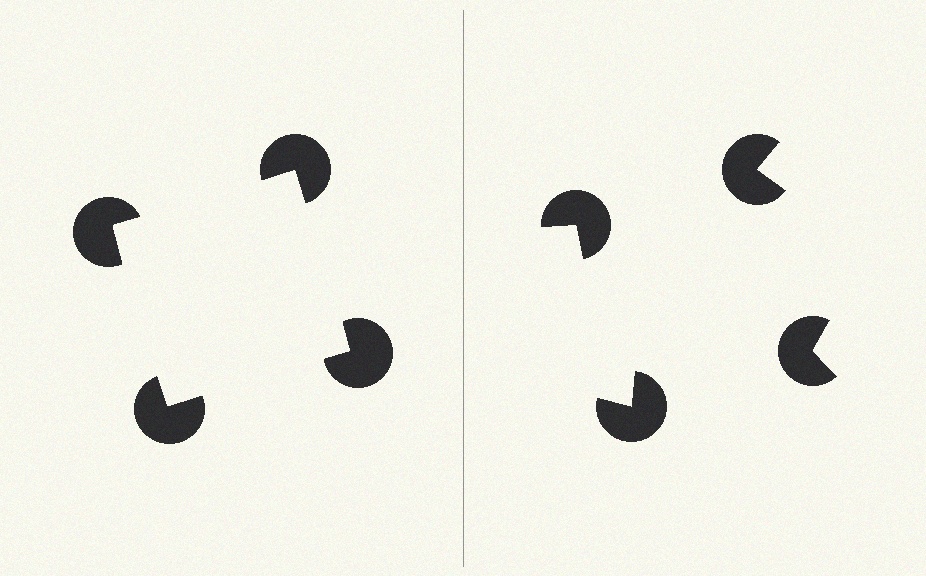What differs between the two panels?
The pac-man discs are positioned identically on both sides; only the wedge orientations differ. On the left they align to a square; on the right they are misaligned.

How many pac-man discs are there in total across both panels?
8 — 4 on each side.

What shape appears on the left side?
An illusory square.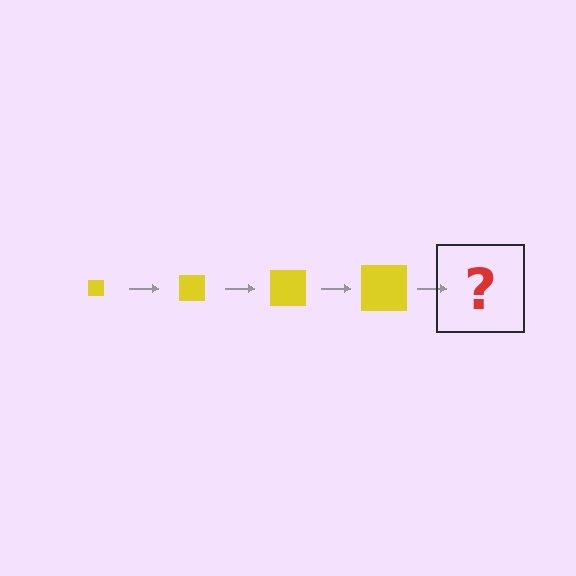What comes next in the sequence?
The next element should be a yellow square, larger than the previous one.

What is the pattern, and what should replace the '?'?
The pattern is that the square gets progressively larger each step. The '?' should be a yellow square, larger than the previous one.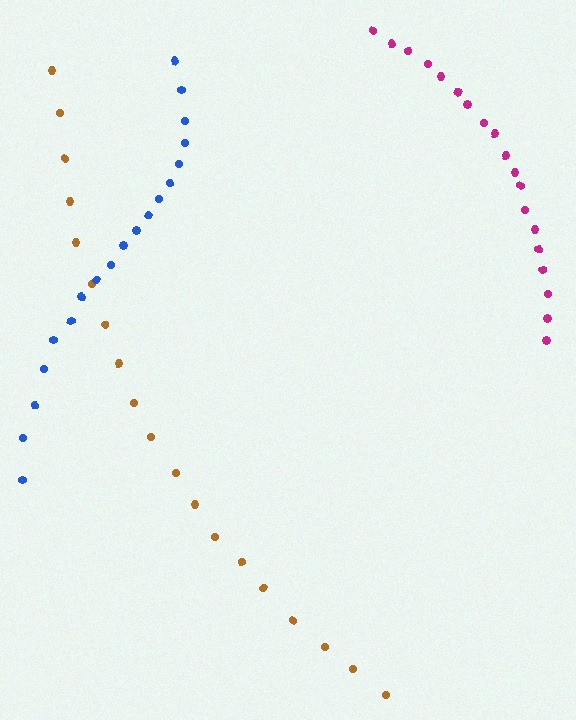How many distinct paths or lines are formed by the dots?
There are 3 distinct paths.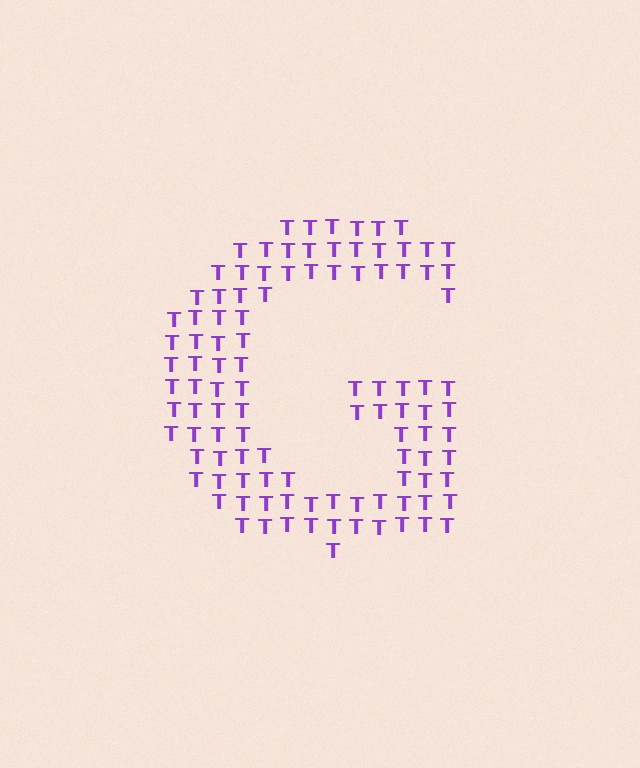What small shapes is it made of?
It is made of small letter T's.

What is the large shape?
The large shape is the letter G.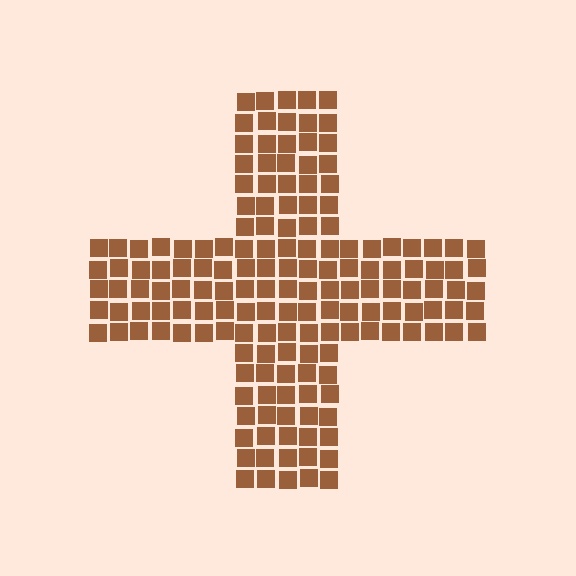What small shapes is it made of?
It is made of small squares.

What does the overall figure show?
The overall figure shows a cross.